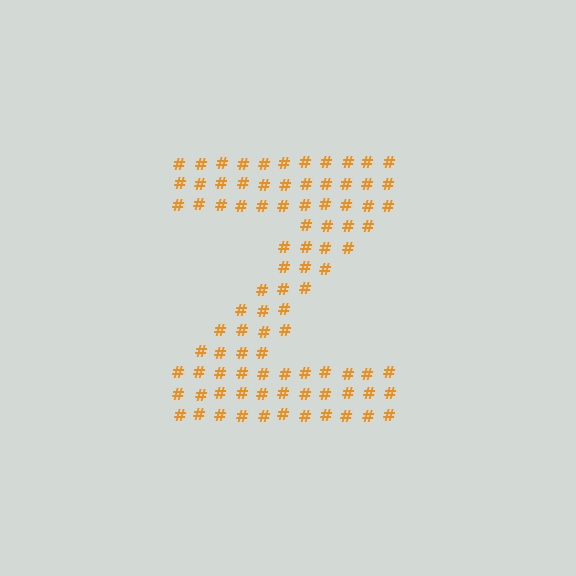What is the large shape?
The large shape is the letter Z.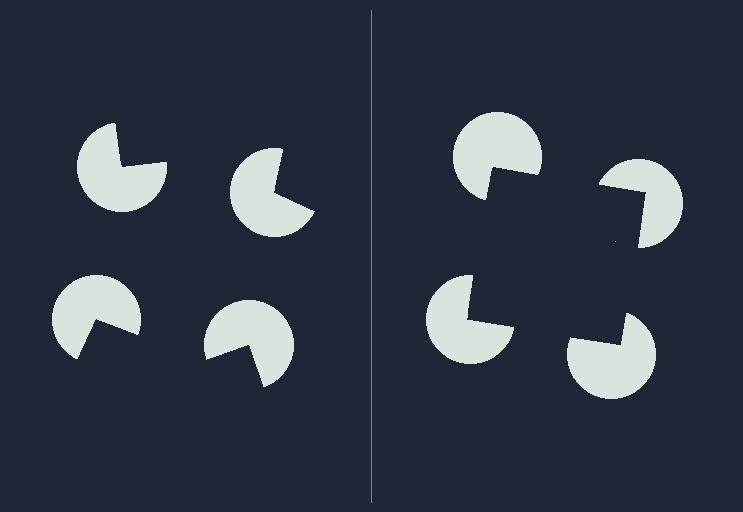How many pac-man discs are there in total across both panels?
8 — 4 on each side.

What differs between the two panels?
The pac-man discs are positioned identically on both sides; only the wedge orientations differ. On the right they align to a square; on the left they are misaligned.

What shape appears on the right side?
An illusory square.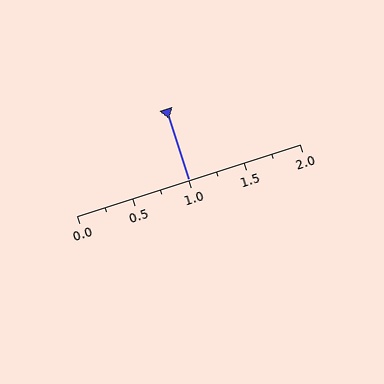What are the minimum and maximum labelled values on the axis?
The axis runs from 0.0 to 2.0.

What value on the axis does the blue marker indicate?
The marker indicates approximately 1.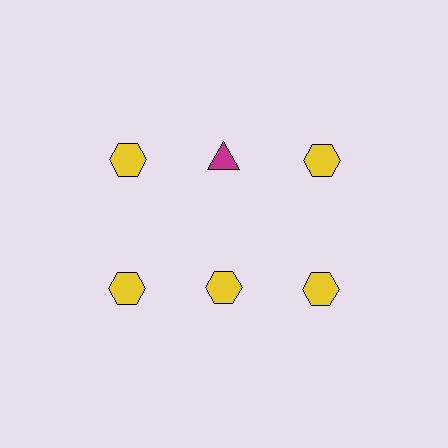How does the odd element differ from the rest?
It differs in both color (magenta instead of yellow) and shape (triangle instead of hexagon).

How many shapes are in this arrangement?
There are 6 shapes arranged in a grid pattern.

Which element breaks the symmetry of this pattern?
The magenta triangle in the top row, second from left column breaks the symmetry. All other shapes are yellow hexagons.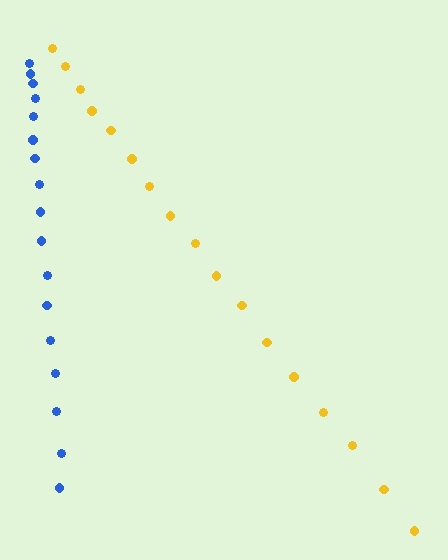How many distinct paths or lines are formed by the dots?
There are 2 distinct paths.